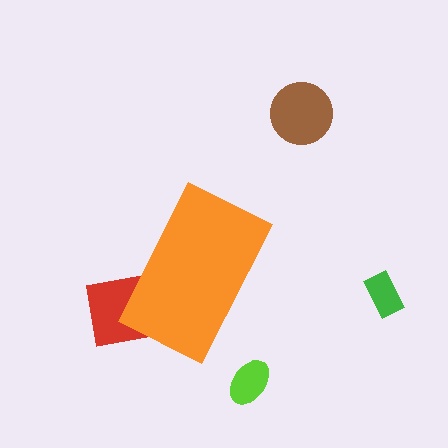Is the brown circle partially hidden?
No, the brown circle is fully visible.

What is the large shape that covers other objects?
An orange rectangle.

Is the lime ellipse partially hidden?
No, the lime ellipse is fully visible.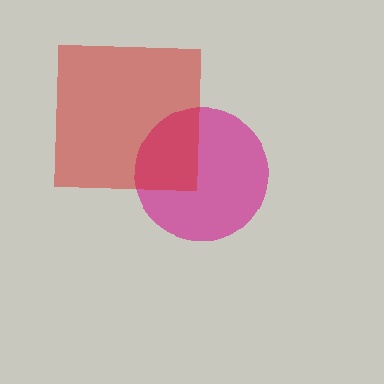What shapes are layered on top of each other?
The layered shapes are: a magenta circle, a red square.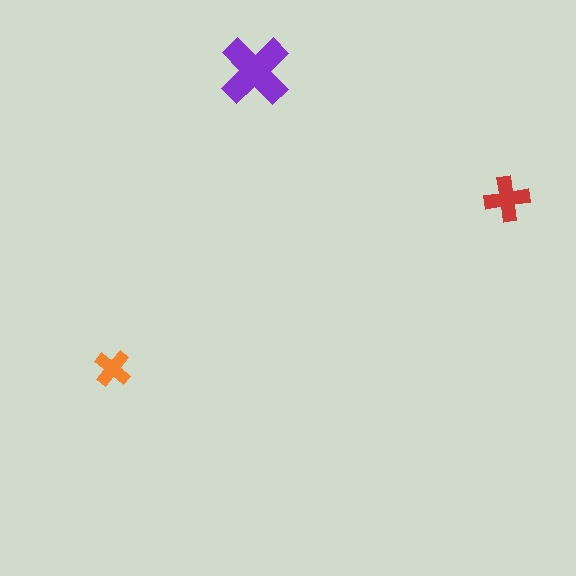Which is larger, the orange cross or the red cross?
The red one.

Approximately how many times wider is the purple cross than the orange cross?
About 2 times wider.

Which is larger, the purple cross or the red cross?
The purple one.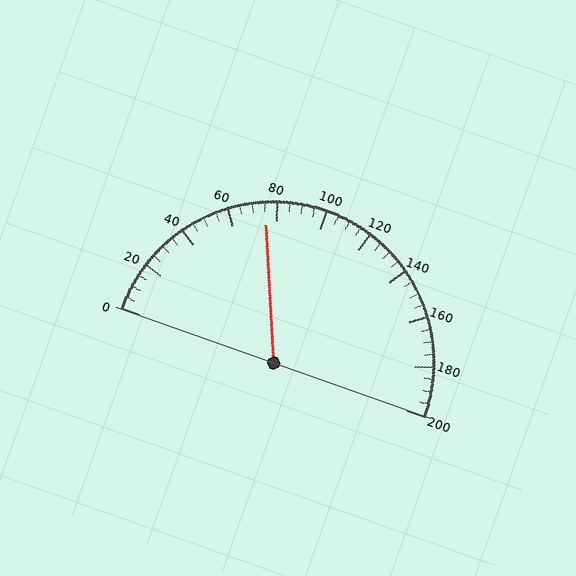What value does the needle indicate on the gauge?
The needle indicates approximately 75.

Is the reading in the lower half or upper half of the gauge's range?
The reading is in the lower half of the range (0 to 200).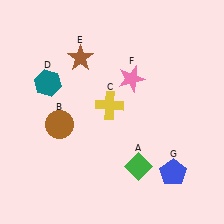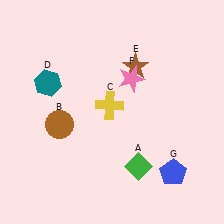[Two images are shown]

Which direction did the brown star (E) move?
The brown star (E) moved right.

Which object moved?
The brown star (E) moved right.